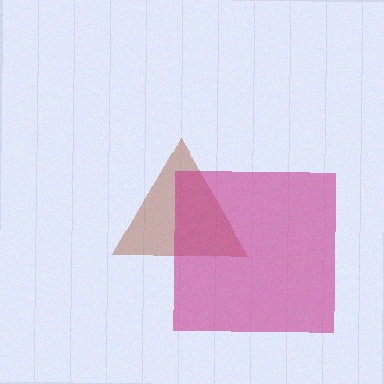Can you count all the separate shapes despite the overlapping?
Yes, there are 2 separate shapes.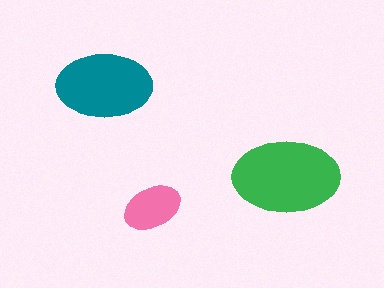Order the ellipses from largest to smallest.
the green one, the teal one, the pink one.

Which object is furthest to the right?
The green ellipse is rightmost.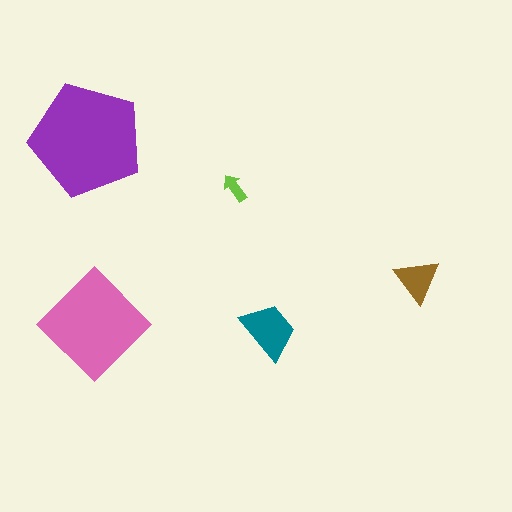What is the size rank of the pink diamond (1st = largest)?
2nd.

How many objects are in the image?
There are 5 objects in the image.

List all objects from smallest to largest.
The lime arrow, the brown triangle, the teal trapezoid, the pink diamond, the purple pentagon.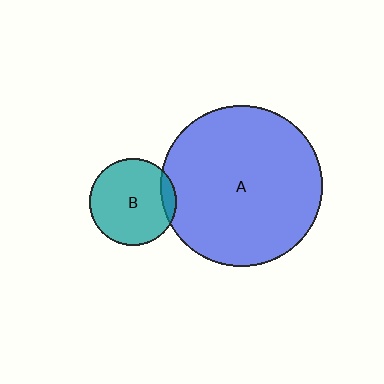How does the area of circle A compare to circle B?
Approximately 3.4 times.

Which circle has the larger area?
Circle A (blue).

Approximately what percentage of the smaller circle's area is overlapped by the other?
Approximately 10%.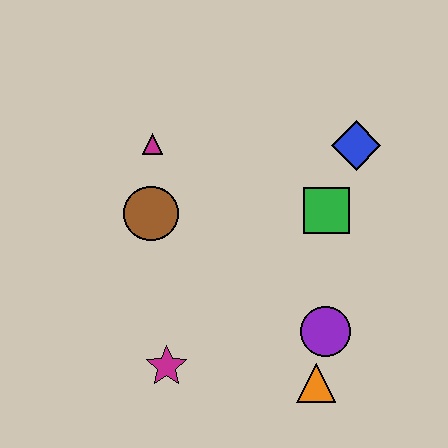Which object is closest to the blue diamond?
The green square is closest to the blue diamond.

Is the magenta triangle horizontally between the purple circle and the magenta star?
No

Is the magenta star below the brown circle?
Yes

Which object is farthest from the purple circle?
The magenta triangle is farthest from the purple circle.